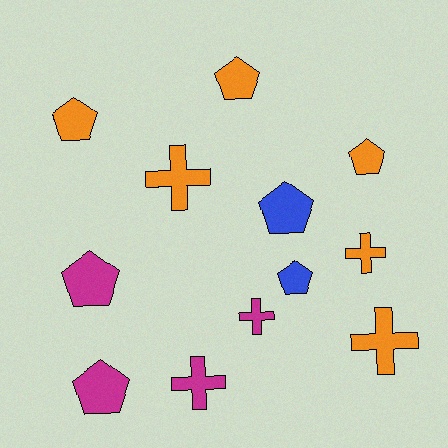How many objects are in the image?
There are 12 objects.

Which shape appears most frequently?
Pentagon, with 7 objects.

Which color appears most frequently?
Orange, with 6 objects.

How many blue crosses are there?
There are no blue crosses.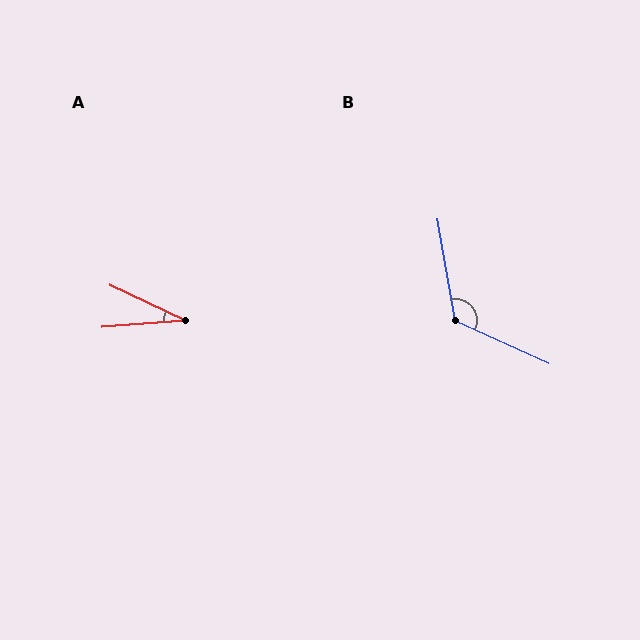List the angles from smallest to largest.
A (30°), B (124°).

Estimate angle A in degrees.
Approximately 30 degrees.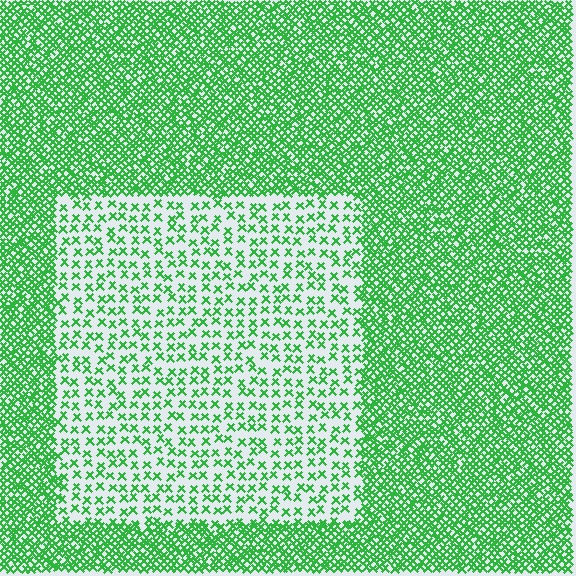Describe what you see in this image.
The image contains small green elements arranged at two different densities. A rectangle-shaped region is visible where the elements are less densely packed than the surrounding area.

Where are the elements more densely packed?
The elements are more densely packed outside the rectangle boundary.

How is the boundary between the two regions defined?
The boundary is defined by a change in element density (approximately 2.8x ratio). All elements are the same color, size, and shape.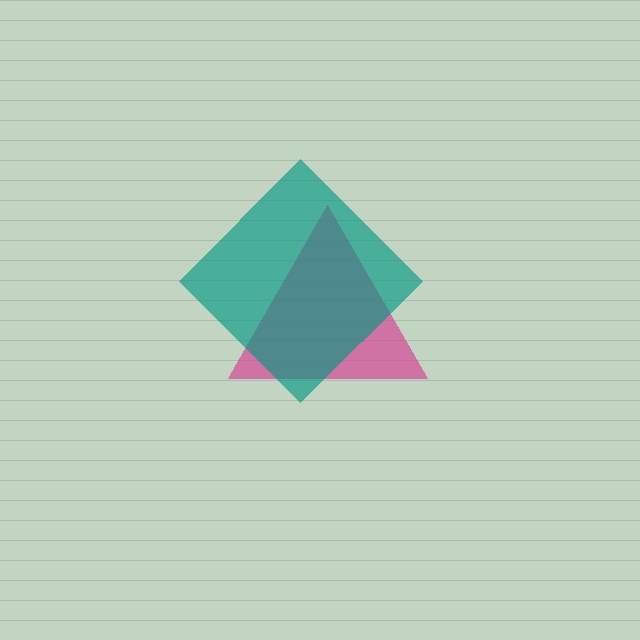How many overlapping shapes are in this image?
There are 2 overlapping shapes in the image.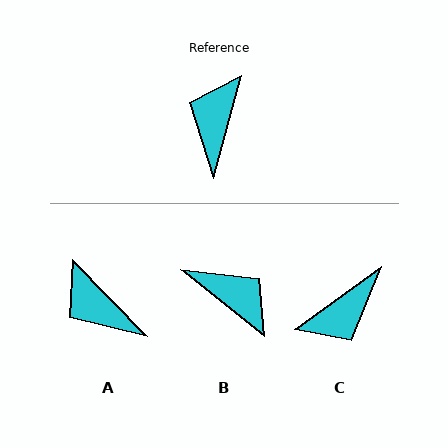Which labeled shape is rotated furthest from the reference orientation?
C, about 141 degrees away.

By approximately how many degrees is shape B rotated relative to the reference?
Approximately 114 degrees clockwise.